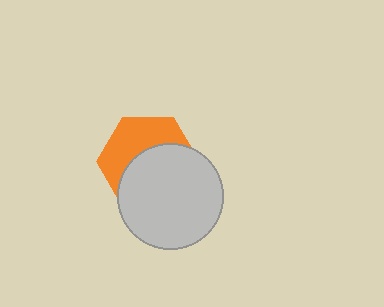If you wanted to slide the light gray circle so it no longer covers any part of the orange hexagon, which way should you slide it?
Slide it down — that is the most direct way to separate the two shapes.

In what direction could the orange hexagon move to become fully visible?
The orange hexagon could move up. That would shift it out from behind the light gray circle entirely.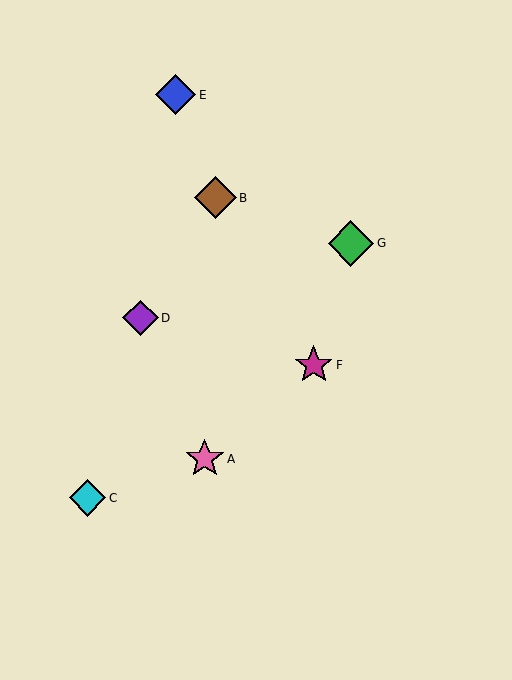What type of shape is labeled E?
Shape E is a blue diamond.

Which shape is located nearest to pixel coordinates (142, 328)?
The purple diamond (labeled D) at (140, 318) is nearest to that location.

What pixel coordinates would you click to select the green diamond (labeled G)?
Click at (351, 243) to select the green diamond G.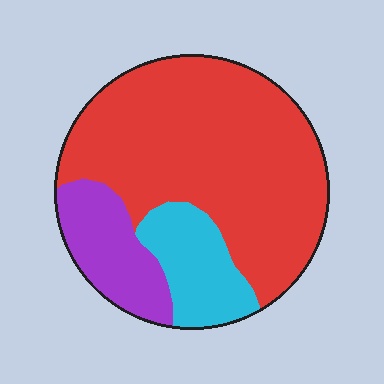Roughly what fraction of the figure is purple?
Purple takes up between a sixth and a third of the figure.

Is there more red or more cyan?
Red.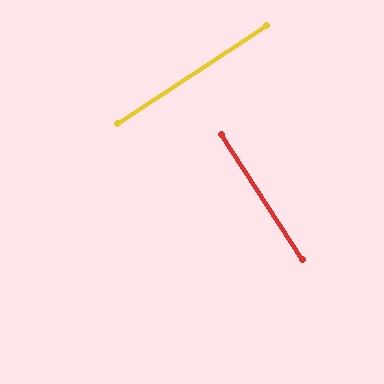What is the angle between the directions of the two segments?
Approximately 90 degrees.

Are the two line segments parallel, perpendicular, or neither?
Perpendicular — they meet at approximately 90°.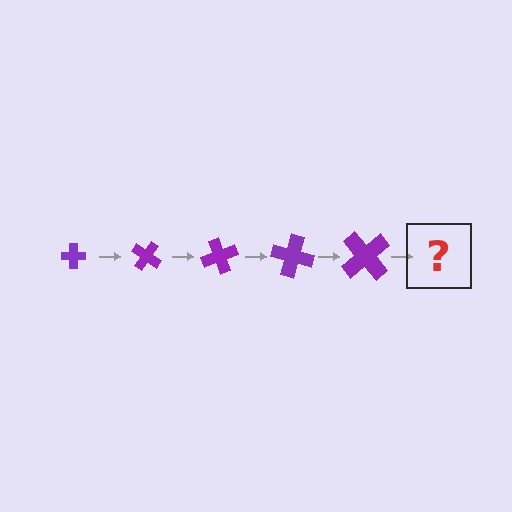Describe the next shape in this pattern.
It should be a cross, larger than the previous one and rotated 175 degrees from the start.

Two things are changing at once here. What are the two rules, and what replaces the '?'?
The two rules are that the cross grows larger each step and it rotates 35 degrees each step. The '?' should be a cross, larger than the previous one and rotated 175 degrees from the start.